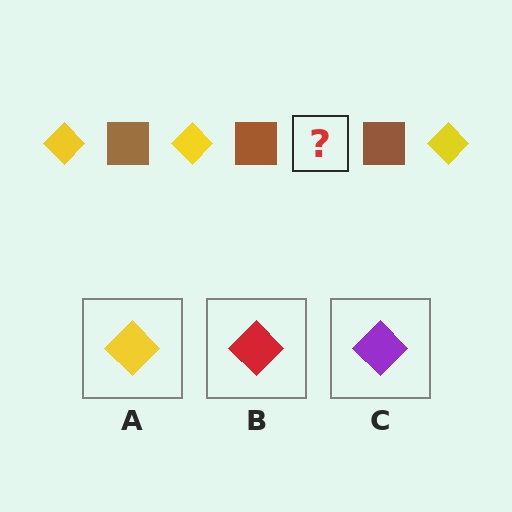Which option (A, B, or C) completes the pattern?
A.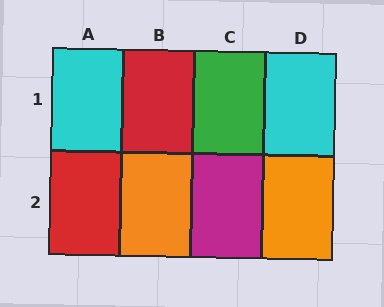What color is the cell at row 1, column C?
Green.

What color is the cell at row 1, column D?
Cyan.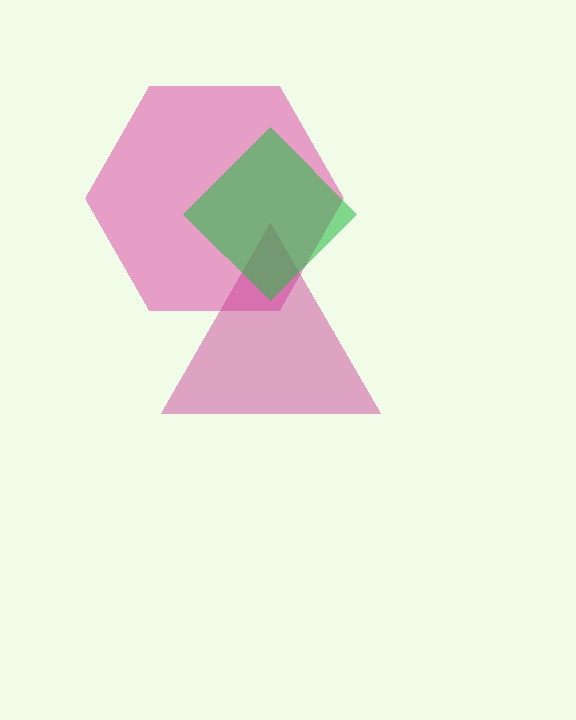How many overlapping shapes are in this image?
There are 3 overlapping shapes in the image.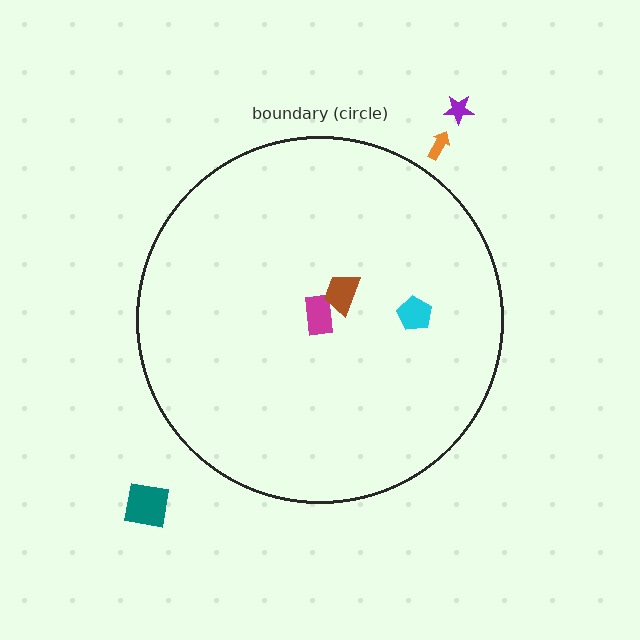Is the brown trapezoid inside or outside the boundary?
Inside.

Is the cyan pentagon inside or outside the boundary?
Inside.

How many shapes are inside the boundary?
3 inside, 3 outside.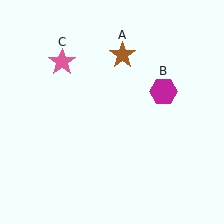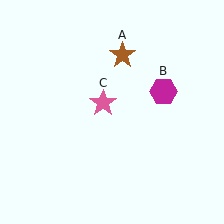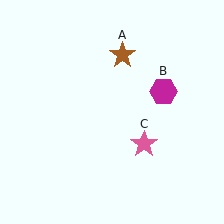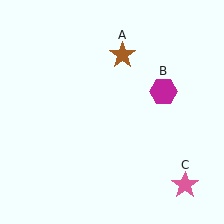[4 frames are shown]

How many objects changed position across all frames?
1 object changed position: pink star (object C).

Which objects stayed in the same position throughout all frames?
Brown star (object A) and magenta hexagon (object B) remained stationary.